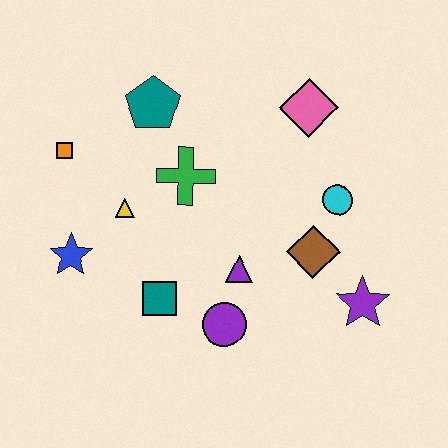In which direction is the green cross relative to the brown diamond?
The green cross is to the left of the brown diamond.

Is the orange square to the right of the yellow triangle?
No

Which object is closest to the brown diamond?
The cyan circle is closest to the brown diamond.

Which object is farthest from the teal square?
The pink diamond is farthest from the teal square.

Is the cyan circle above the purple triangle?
Yes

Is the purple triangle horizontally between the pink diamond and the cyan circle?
No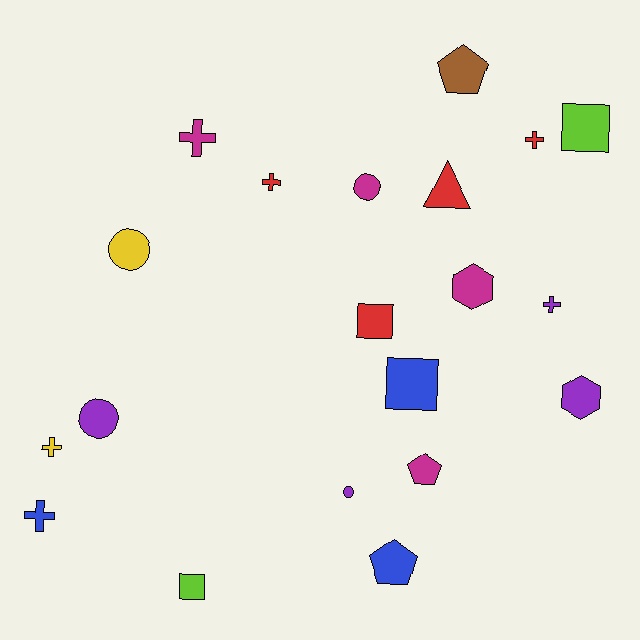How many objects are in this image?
There are 20 objects.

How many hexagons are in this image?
There are 2 hexagons.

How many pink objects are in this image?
There are no pink objects.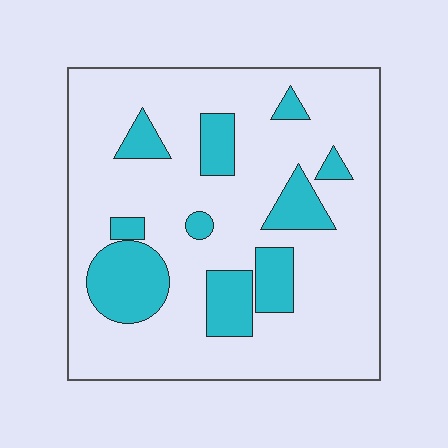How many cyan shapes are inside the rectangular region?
10.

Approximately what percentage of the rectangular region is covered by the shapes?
Approximately 20%.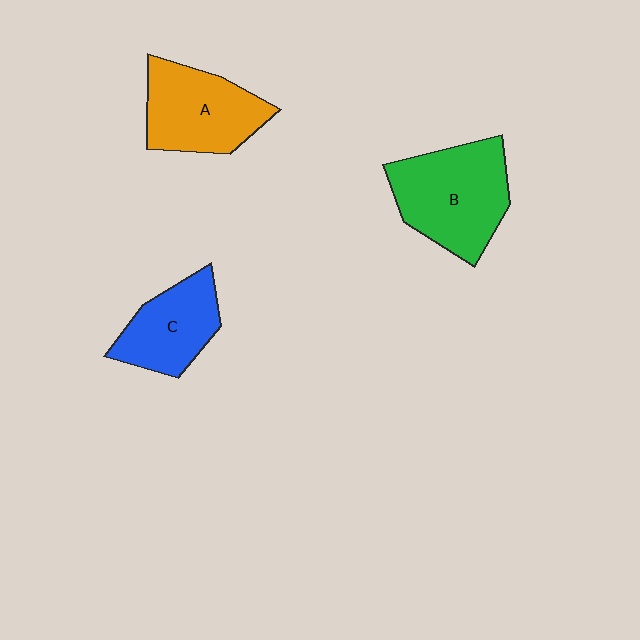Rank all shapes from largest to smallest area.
From largest to smallest: B (green), A (orange), C (blue).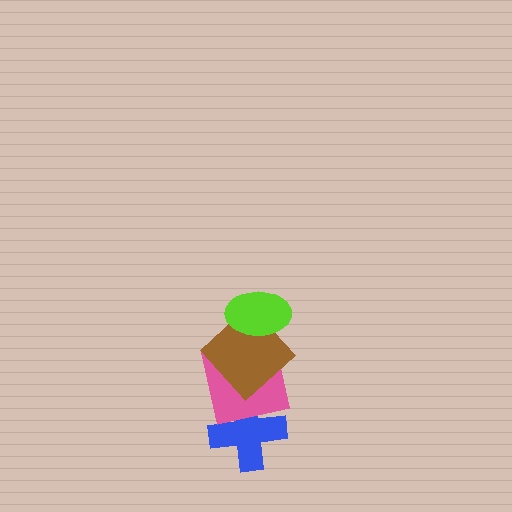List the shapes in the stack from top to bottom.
From top to bottom: the lime ellipse, the brown diamond, the pink square, the blue cross.